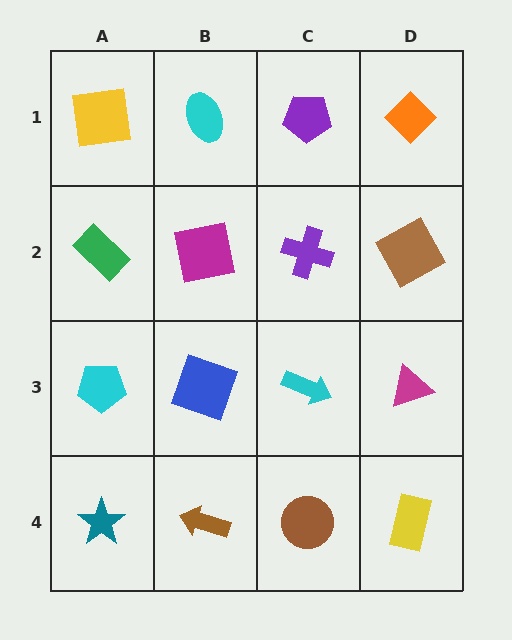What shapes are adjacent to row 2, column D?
An orange diamond (row 1, column D), a magenta triangle (row 3, column D), a purple cross (row 2, column C).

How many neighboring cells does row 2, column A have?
3.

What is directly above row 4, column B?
A blue square.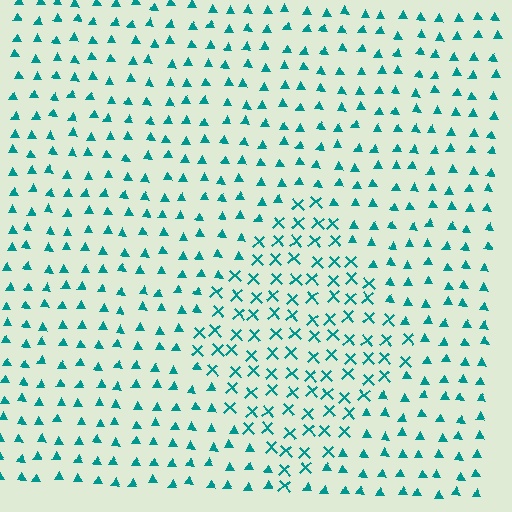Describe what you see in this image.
The image is filled with small teal elements arranged in a uniform grid. A diamond-shaped region contains X marks, while the surrounding area contains triangles. The boundary is defined purely by the change in element shape.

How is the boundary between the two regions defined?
The boundary is defined by a change in element shape: X marks inside vs. triangles outside. All elements share the same color and spacing.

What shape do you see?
I see a diamond.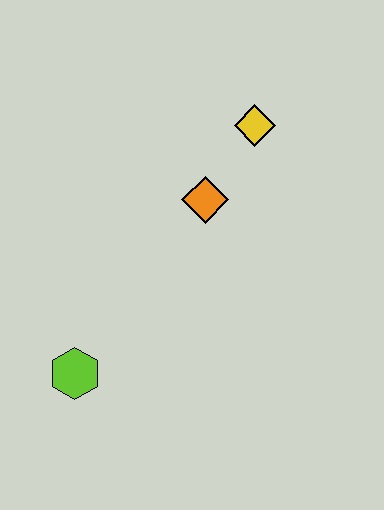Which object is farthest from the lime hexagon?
The yellow diamond is farthest from the lime hexagon.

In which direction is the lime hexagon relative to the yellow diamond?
The lime hexagon is below the yellow diamond.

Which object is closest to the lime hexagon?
The orange diamond is closest to the lime hexagon.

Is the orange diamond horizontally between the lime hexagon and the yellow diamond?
Yes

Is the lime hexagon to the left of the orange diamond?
Yes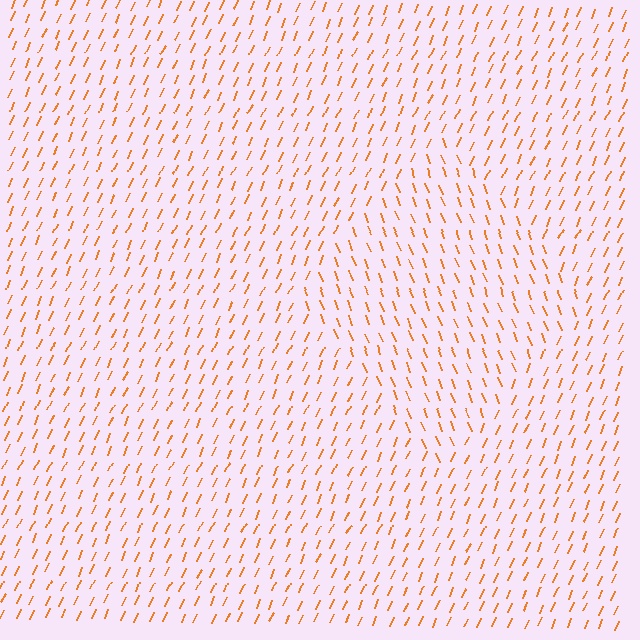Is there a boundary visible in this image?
Yes, there is a texture boundary formed by a change in line orientation.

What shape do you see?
I see a diamond.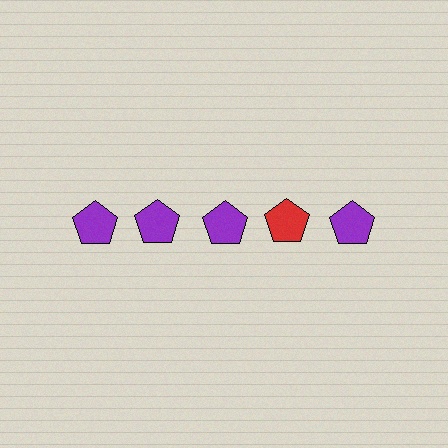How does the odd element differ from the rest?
It has a different color: red instead of purple.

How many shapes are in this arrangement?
There are 5 shapes arranged in a grid pattern.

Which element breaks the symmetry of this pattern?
The red pentagon in the top row, second from right column breaks the symmetry. All other shapes are purple pentagons.